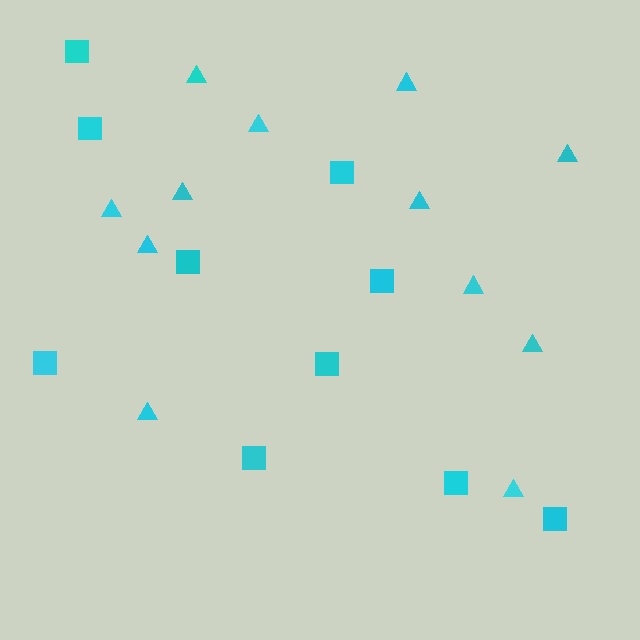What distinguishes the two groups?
There are 2 groups: one group of squares (10) and one group of triangles (12).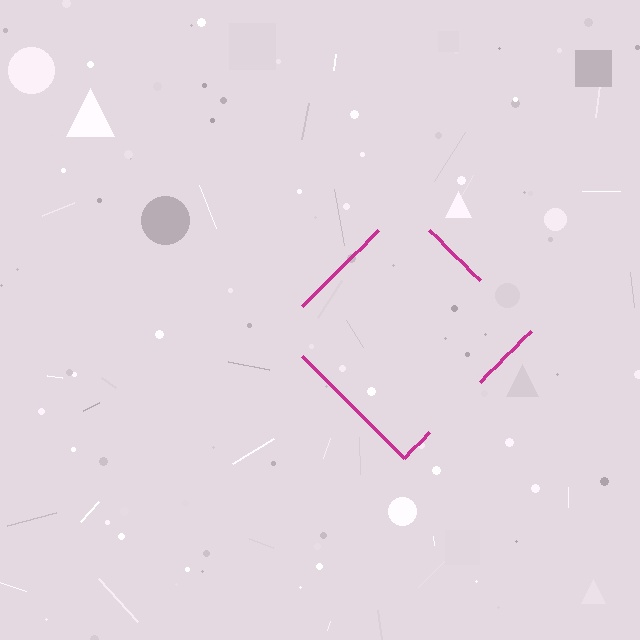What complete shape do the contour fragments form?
The contour fragments form a diamond.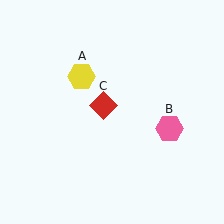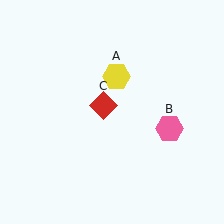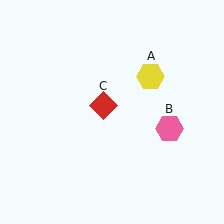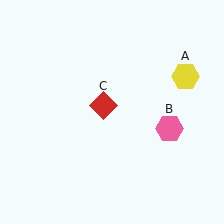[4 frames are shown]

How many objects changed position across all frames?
1 object changed position: yellow hexagon (object A).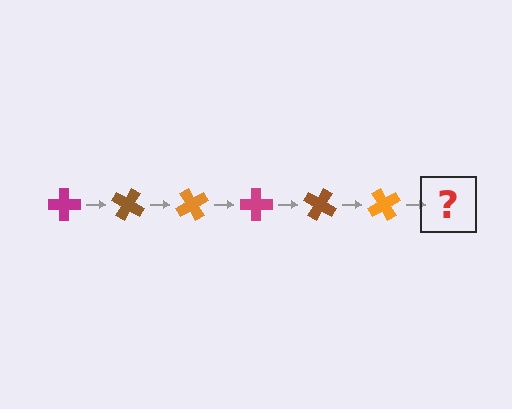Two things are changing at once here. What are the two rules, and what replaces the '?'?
The two rules are that it rotates 30 degrees each step and the color cycles through magenta, brown, and orange. The '?' should be a magenta cross, rotated 180 degrees from the start.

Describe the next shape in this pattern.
It should be a magenta cross, rotated 180 degrees from the start.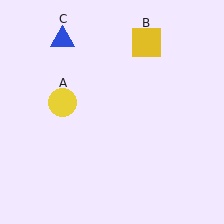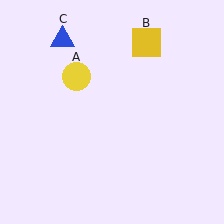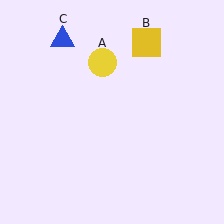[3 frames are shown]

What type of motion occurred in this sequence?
The yellow circle (object A) rotated clockwise around the center of the scene.